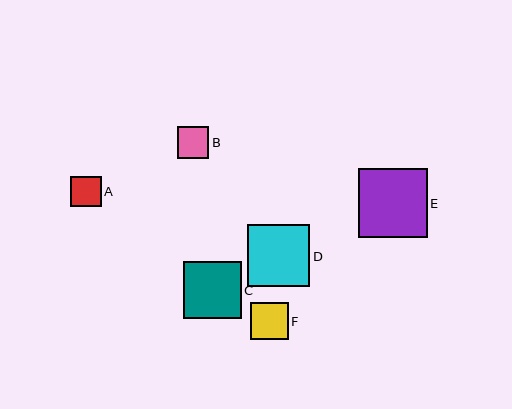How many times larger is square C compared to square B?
Square C is approximately 1.8 times the size of square B.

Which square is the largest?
Square E is the largest with a size of approximately 69 pixels.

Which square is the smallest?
Square A is the smallest with a size of approximately 31 pixels.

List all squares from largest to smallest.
From largest to smallest: E, D, C, F, B, A.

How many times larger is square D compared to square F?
Square D is approximately 1.7 times the size of square F.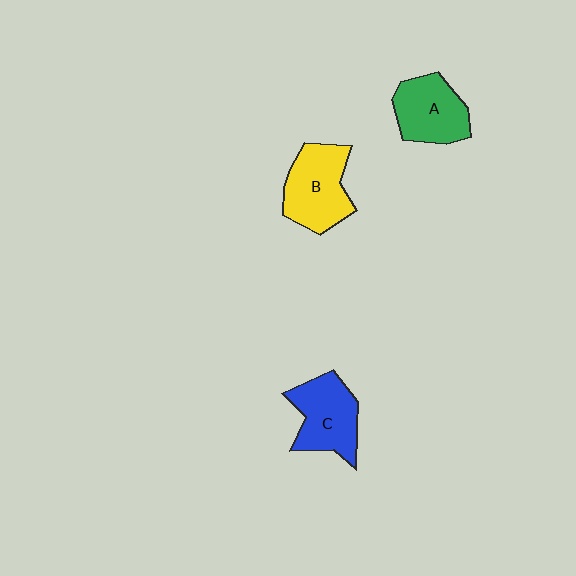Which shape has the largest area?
Shape B (yellow).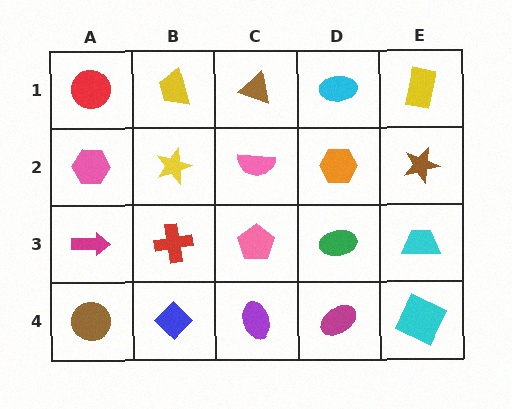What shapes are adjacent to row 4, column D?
A green ellipse (row 3, column D), a purple ellipse (row 4, column C), a cyan square (row 4, column E).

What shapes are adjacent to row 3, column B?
A yellow star (row 2, column B), a blue diamond (row 4, column B), a magenta arrow (row 3, column A), a pink pentagon (row 3, column C).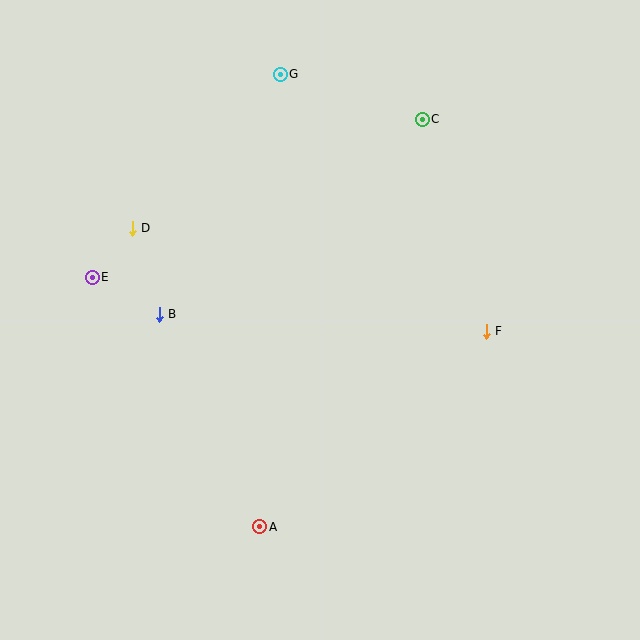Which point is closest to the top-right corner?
Point C is closest to the top-right corner.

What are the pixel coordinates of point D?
Point D is at (132, 228).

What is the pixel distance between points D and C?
The distance between D and C is 310 pixels.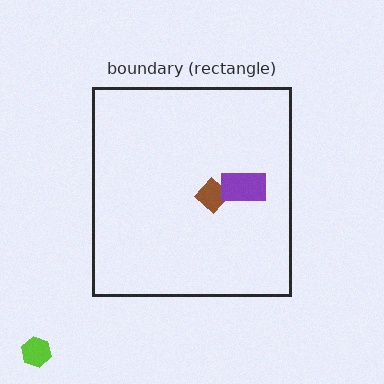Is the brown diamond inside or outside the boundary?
Inside.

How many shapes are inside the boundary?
2 inside, 1 outside.